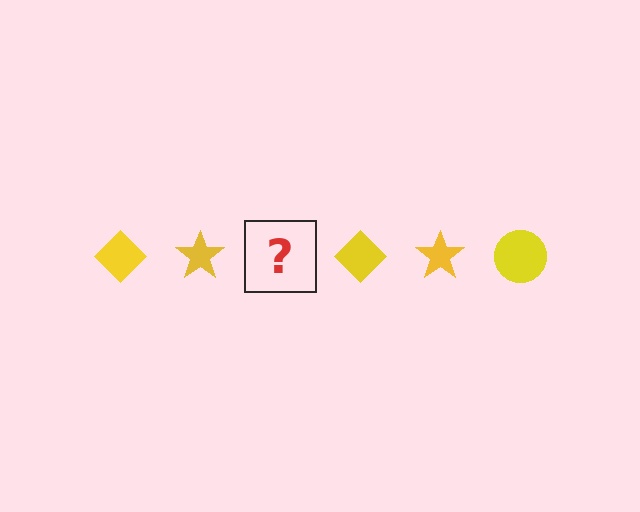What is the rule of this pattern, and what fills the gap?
The rule is that the pattern cycles through diamond, star, circle shapes in yellow. The gap should be filled with a yellow circle.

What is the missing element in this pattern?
The missing element is a yellow circle.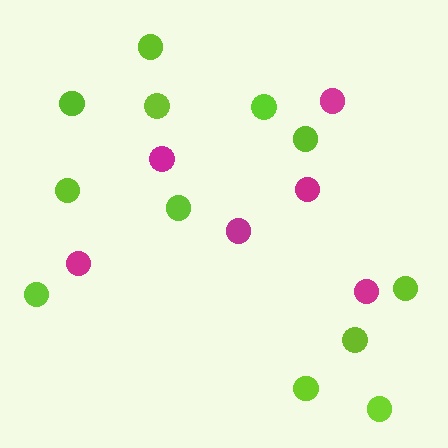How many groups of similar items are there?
There are 2 groups: one group of magenta circles (6) and one group of lime circles (12).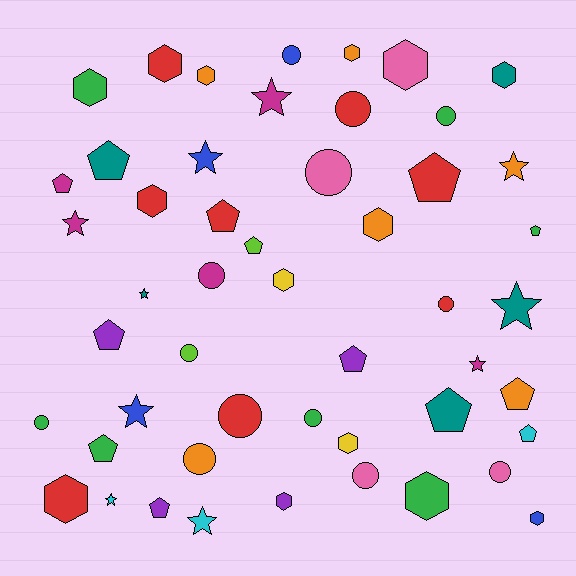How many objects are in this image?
There are 50 objects.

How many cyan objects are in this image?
There are 3 cyan objects.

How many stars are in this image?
There are 10 stars.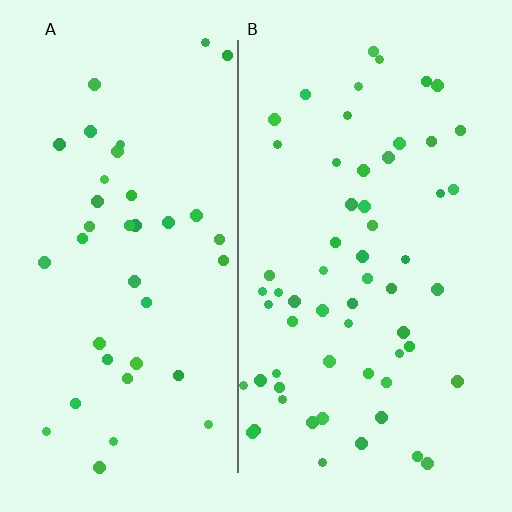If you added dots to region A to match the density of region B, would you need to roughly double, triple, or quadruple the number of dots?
Approximately double.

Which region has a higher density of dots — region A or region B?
B (the right).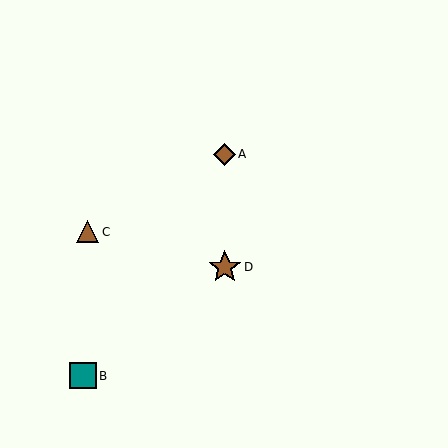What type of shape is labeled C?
Shape C is a brown triangle.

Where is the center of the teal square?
The center of the teal square is at (83, 376).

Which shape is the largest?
The brown star (labeled D) is the largest.